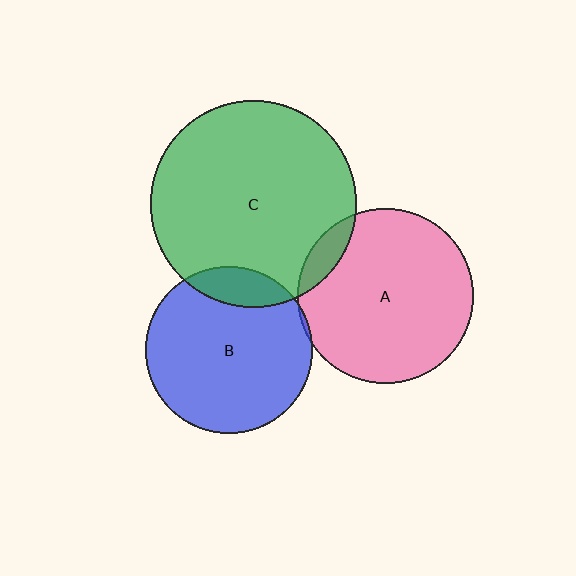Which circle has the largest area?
Circle C (green).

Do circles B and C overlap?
Yes.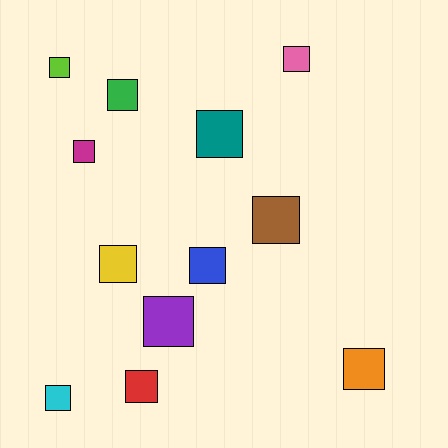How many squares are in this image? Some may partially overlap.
There are 12 squares.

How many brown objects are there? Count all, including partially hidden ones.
There is 1 brown object.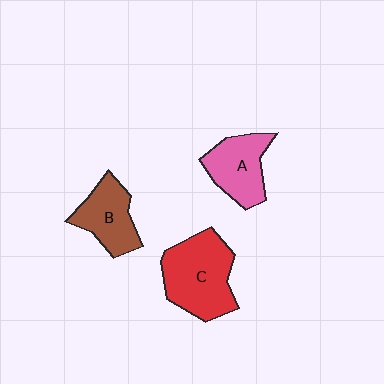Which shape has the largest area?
Shape C (red).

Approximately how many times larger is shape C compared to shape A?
Approximately 1.4 times.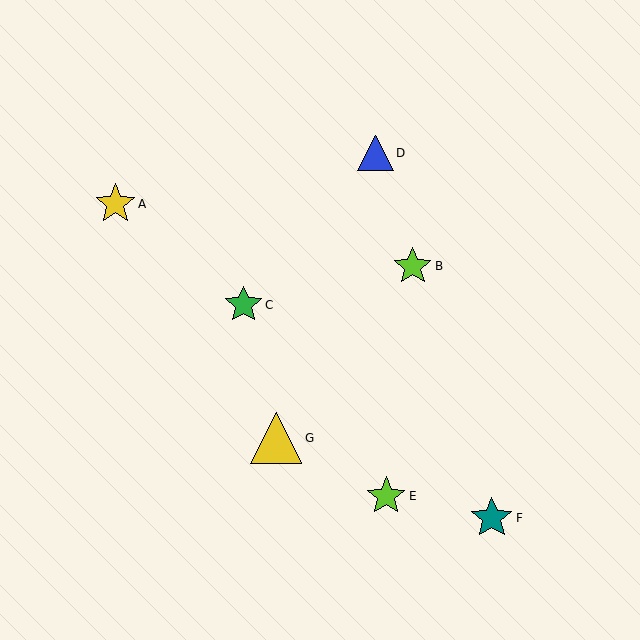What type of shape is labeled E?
Shape E is a lime star.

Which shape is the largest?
The yellow triangle (labeled G) is the largest.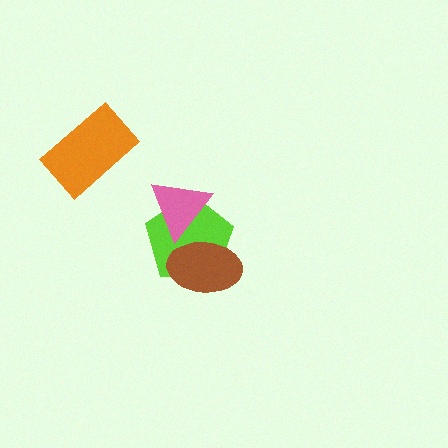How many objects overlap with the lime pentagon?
2 objects overlap with the lime pentagon.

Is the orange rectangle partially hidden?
No, no other shape covers it.